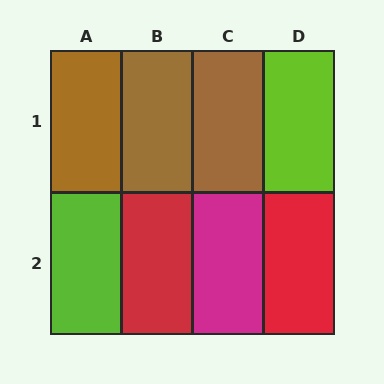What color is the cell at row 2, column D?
Red.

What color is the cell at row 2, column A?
Lime.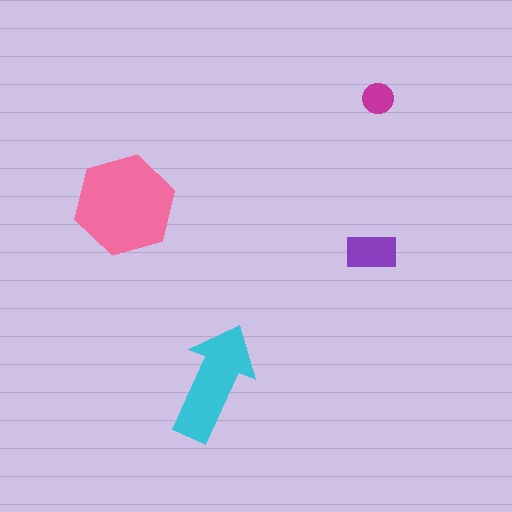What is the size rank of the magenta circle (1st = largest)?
4th.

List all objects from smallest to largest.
The magenta circle, the purple rectangle, the cyan arrow, the pink hexagon.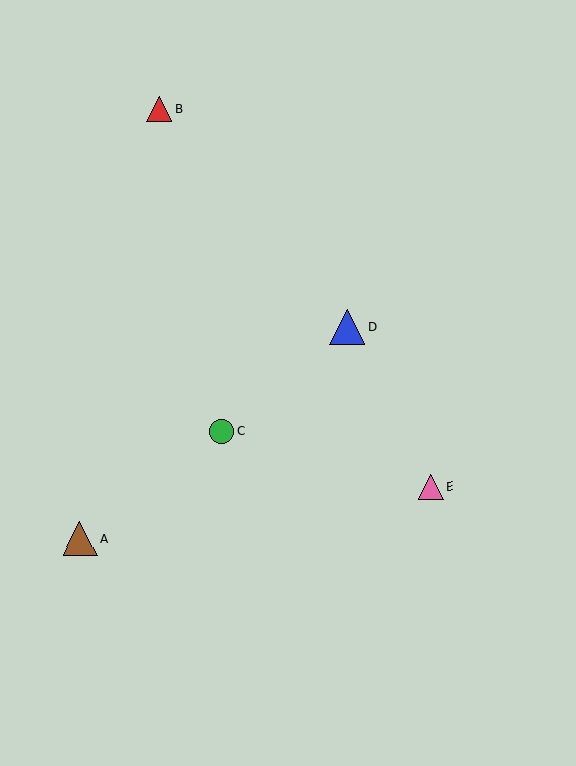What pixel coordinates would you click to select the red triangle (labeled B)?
Click at (159, 109) to select the red triangle B.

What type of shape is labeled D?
Shape D is a blue triangle.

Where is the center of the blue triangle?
The center of the blue triangle is at (347, 327).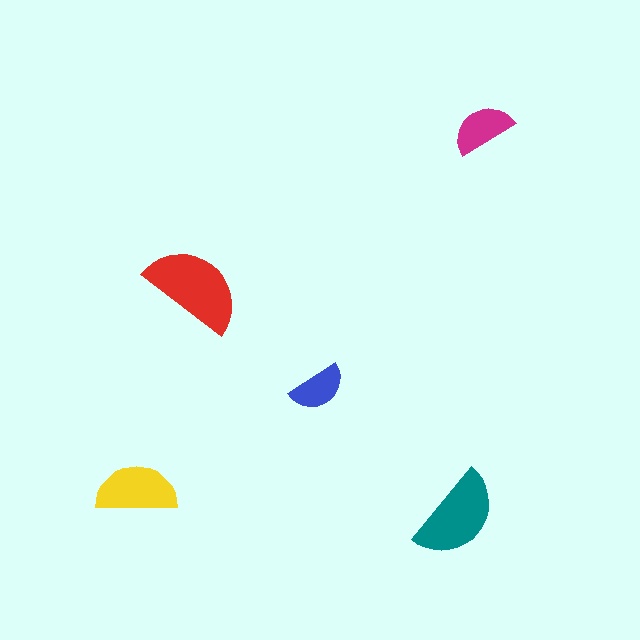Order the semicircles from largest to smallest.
the red one, the teal one, the yellow one, the magenta one, the blue one.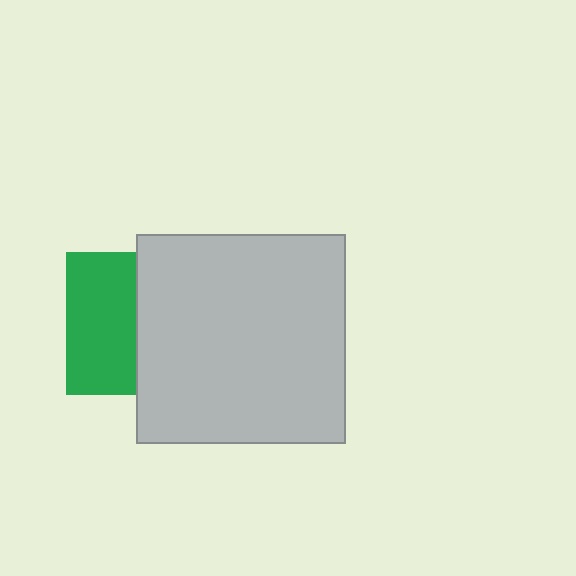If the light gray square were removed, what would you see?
You would see the complete green square.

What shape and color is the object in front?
The object in front is a light gray square.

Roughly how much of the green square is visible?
About half of it is visible (roughly 49%).